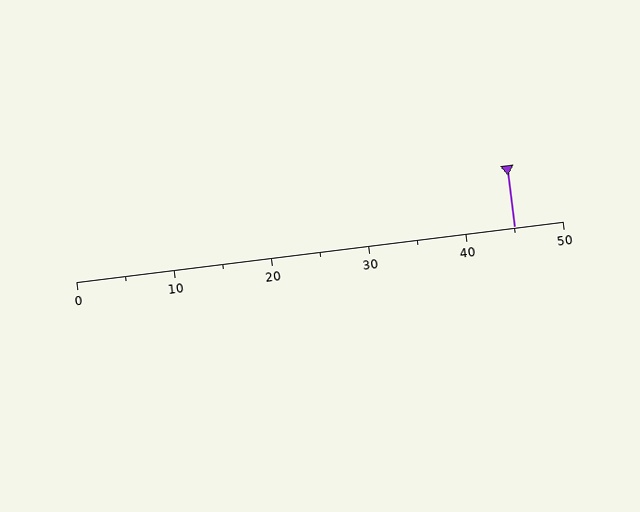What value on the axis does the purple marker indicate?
The marker indicates approximately 45.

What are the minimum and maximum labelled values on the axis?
The axis runs from 0 to 50.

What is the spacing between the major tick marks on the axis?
The major ticks are spaced 10 apart.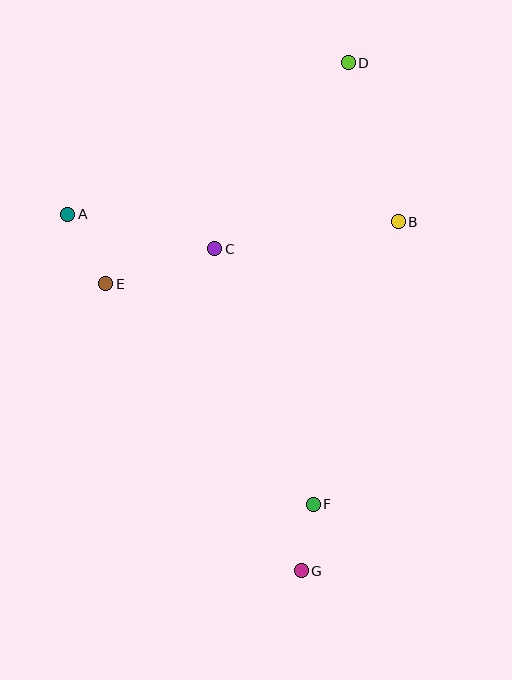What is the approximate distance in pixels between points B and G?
The distance between B and G is approximately 362 pixels.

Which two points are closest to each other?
Points F and G are closest to each other.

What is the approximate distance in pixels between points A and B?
The distance between A and B is approximately 330 pixels.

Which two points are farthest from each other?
Points D and G are farthest from each other.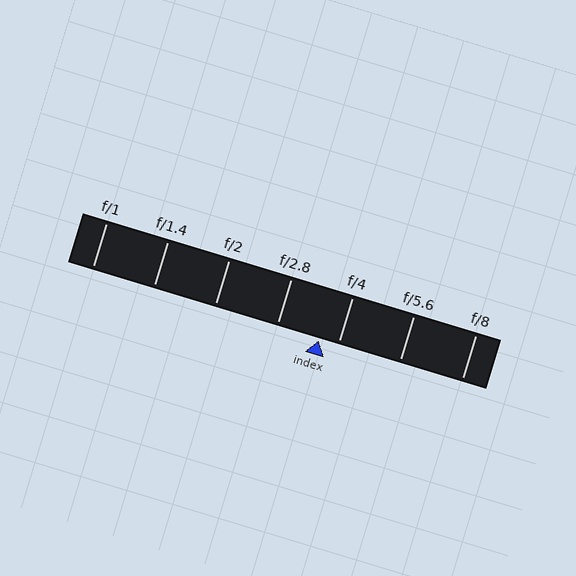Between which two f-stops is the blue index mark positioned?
The index mark is between f/2.8 and f/4.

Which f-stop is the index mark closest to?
The index mark is closest to f/4.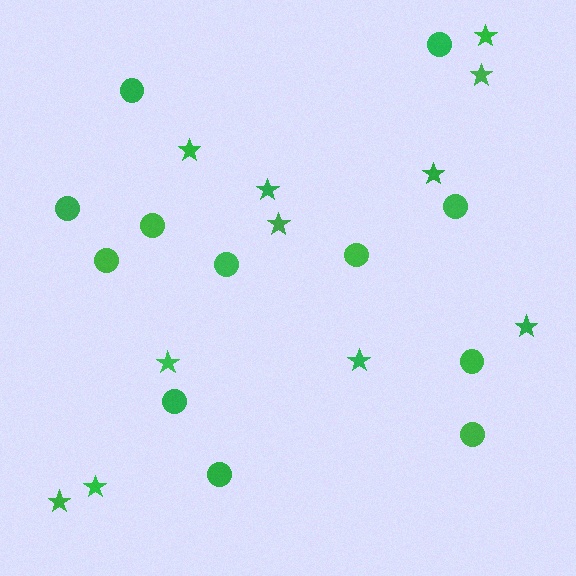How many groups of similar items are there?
There are 2 groups: one group of stars (11) and one group of circles (12).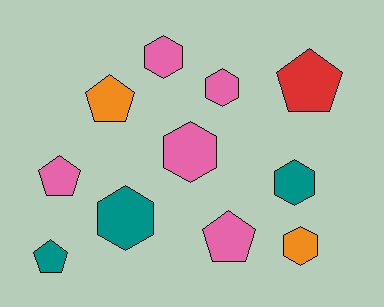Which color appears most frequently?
Pink, with 5 objects.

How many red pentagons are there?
There is 1 red pentagon.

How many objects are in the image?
There are 11 objects.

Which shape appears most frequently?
Hexagon, with 6 objects.